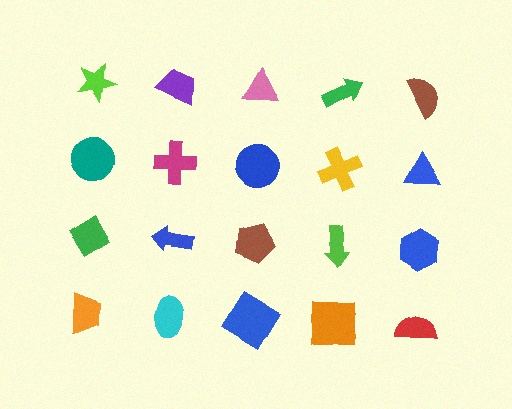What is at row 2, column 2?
A magenta cross.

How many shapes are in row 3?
5 shapes.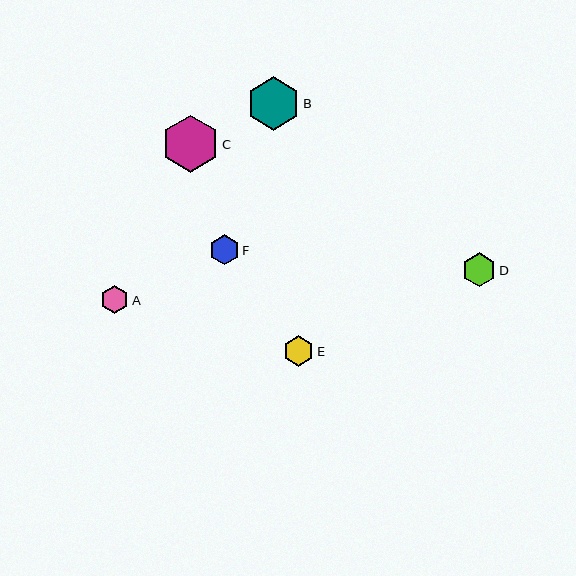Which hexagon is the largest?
Hexagon C is the largest with a size of approximately 57 pixels.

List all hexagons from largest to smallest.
From largest to smallest: C, B, D, E, F, A.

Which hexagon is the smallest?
Hexagon A is the smallest with a size of approximately 28 pixels.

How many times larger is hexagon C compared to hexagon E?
Hexagon C is approximately 1.9 times the size of hexagon E.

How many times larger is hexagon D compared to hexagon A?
Hexagon D is approximately 1.2 times the size of hexagon A.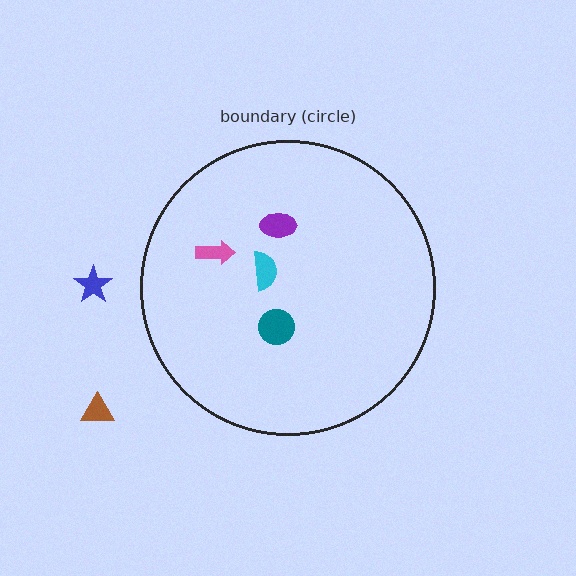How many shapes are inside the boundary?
4 inside, 2 outside.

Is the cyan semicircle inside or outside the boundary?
Inside.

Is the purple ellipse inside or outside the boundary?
Inside.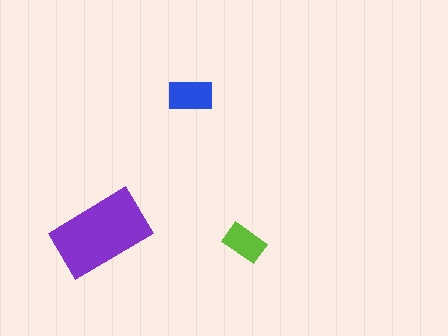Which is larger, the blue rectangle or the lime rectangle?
The blue one.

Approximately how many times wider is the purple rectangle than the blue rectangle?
About 2 times wider.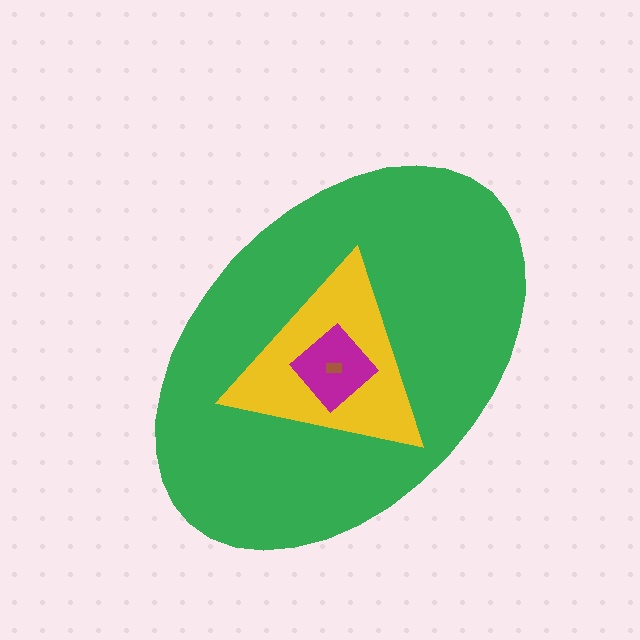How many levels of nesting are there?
4.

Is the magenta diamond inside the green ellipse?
Yes.